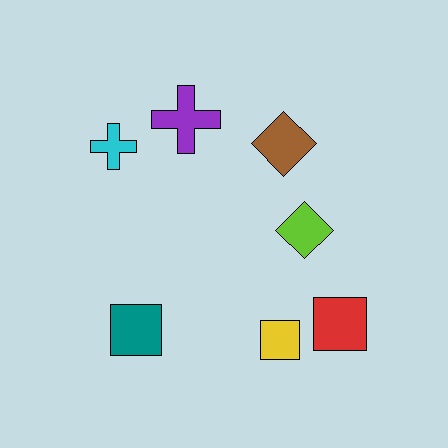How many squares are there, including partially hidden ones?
There are 3 squares.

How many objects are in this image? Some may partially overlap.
There are 7 objects.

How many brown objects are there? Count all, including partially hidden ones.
There is 1 brown object.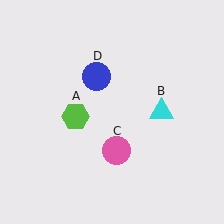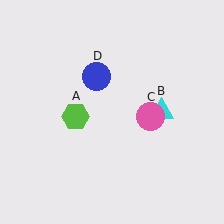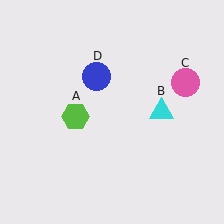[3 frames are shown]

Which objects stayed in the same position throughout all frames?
Lime hexagon (object A) and cyan triangle (object B) and blue circle (object D) remained stationary.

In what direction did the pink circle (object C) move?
The pink circle (object C) moved up and to the right.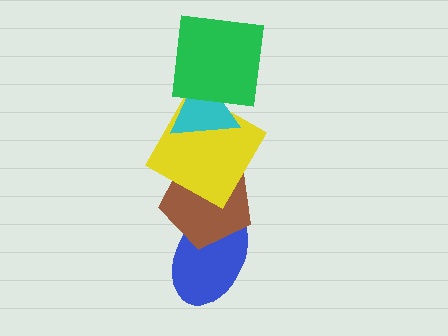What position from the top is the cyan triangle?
The cyan triangle is 2nd from the top.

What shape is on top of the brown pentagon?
The yellow square is on top of the brown pentagon.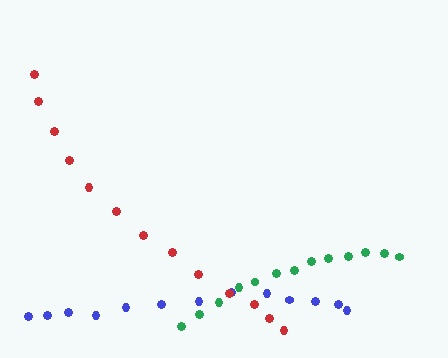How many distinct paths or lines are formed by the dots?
There are 3 distinct paths.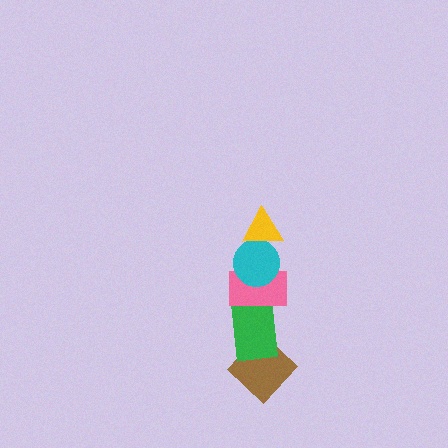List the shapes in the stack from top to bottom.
From top to bottom: the yellow triangle, the cyan circle, the pink rectangle, the green rectangle, the brown diamond.